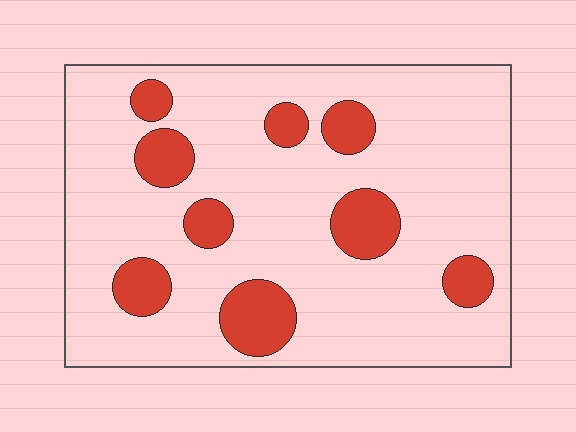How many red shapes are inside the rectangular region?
9.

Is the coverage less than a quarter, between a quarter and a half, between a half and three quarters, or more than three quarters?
Less than a quarter.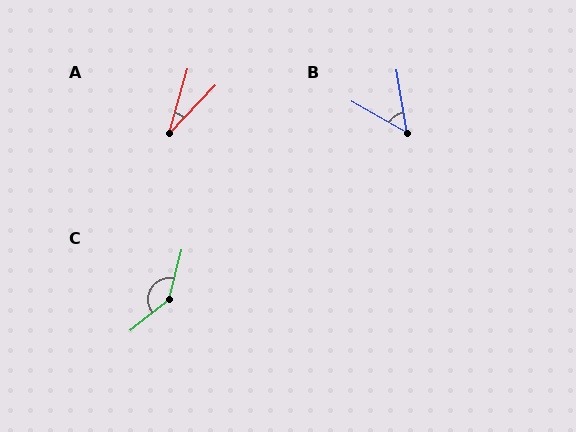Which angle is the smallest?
A, at approximately 28 degrees.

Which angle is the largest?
C, at approximately 142 degrees.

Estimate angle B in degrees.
Approximately 51 degrees.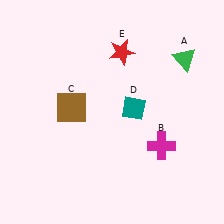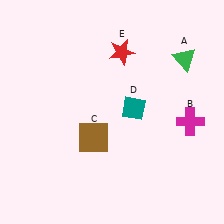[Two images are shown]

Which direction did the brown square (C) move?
The brown square (C) moved down.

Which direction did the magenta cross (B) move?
The magenta cross (B) moved right.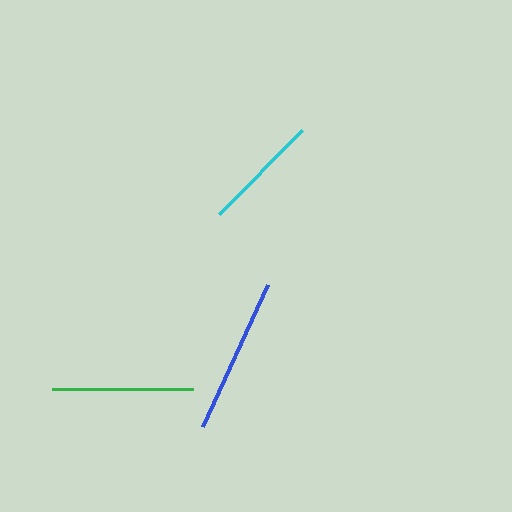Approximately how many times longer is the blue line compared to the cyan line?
The blue line is approximately 1.3 times the length of the cyan line.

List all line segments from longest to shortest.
From longest to shortest: blue, green, cyan.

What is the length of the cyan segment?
The cyan segment is approximately 118 pixels long.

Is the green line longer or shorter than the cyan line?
The green line is longer than the cyan line.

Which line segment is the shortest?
The cyan line is the shortest at approximately 118 pixels.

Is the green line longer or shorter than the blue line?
The blue line is longer than the green line.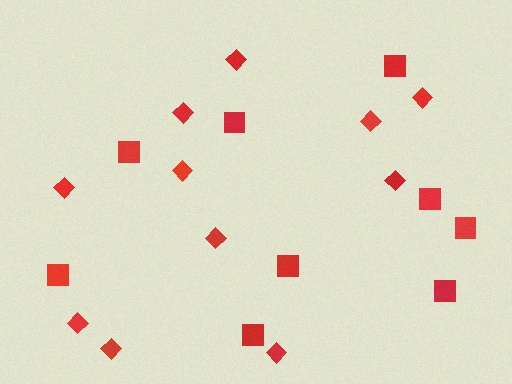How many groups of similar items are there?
There are 2 groups: one group of diamonds (11) and one group of squares (9).